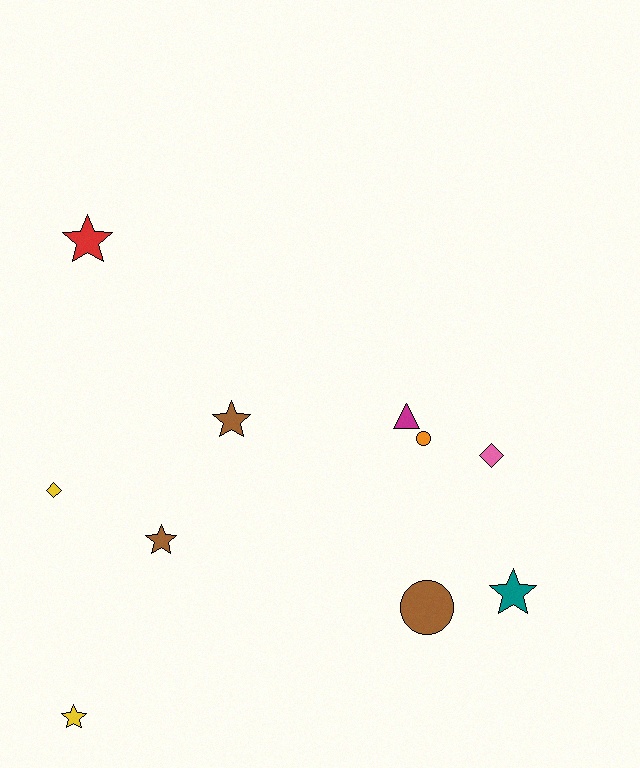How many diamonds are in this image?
There are 2 diamonds.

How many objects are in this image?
There are 10 objects.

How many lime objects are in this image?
There are no lime objects.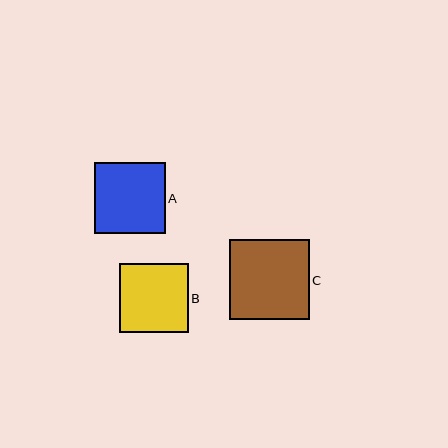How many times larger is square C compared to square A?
Square C is approximately 1.1 times the size of square A.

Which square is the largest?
Square C is the largest with a size of approximately 80 pixels.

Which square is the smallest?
Square B is the smallest with a size of approximately 69 pixels.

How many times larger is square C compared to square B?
Square C is approximately 1.2 times the size of square B.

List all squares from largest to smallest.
From largest to smallest: C, A, B.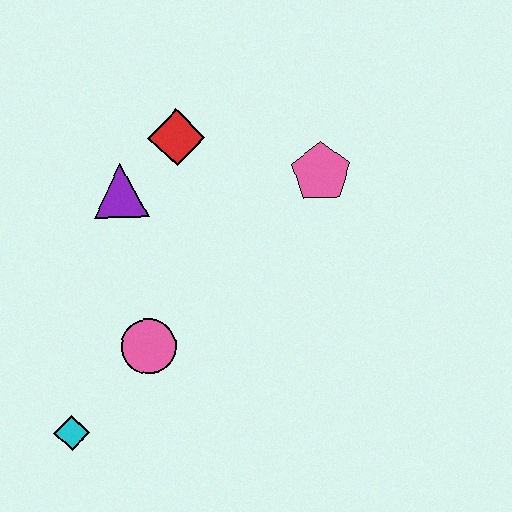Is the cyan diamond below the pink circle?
Yes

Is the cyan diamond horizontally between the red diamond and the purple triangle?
No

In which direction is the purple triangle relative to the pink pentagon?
The purple triangle is to the left of the pink pentagon.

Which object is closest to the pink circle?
The cyan diamond is closest to the pink circle.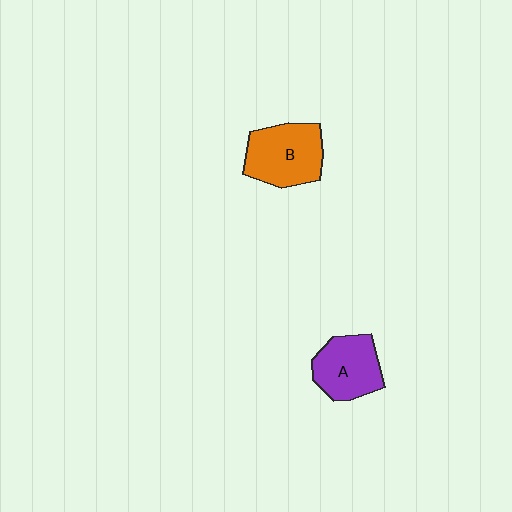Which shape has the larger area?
Shape B (orange).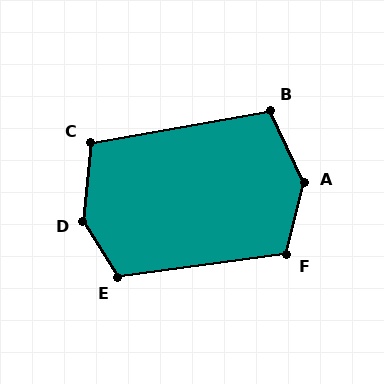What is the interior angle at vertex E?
Approximately 114 degrees (obtuse).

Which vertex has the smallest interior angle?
C, at approximately 105 degrees.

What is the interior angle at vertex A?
Approximately 140 degrees (obtuse).